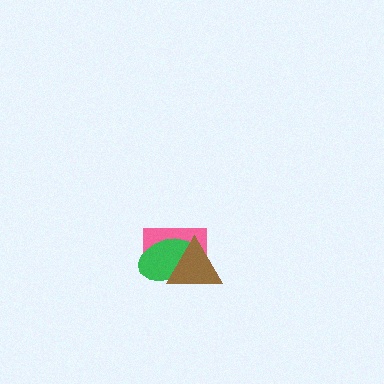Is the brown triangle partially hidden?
No, no other shape covers it.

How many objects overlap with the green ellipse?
2 objects overlap with the green ellipse.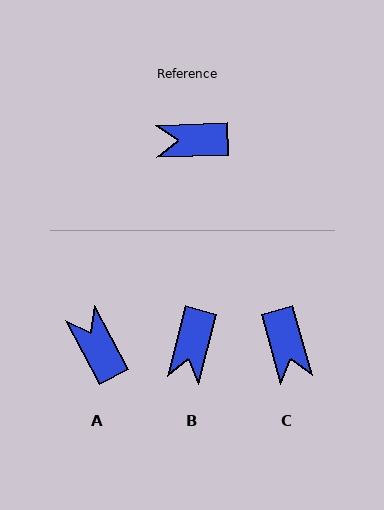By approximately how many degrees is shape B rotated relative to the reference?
Approximately 73 degrees counter-clockwise.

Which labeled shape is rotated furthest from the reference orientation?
C, about 104 degrees away.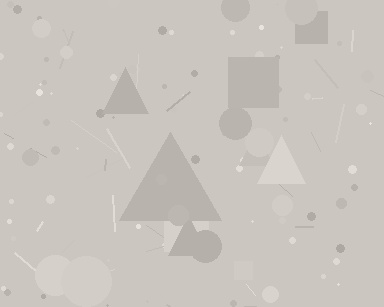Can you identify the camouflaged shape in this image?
The camouflaged shape is a triangle.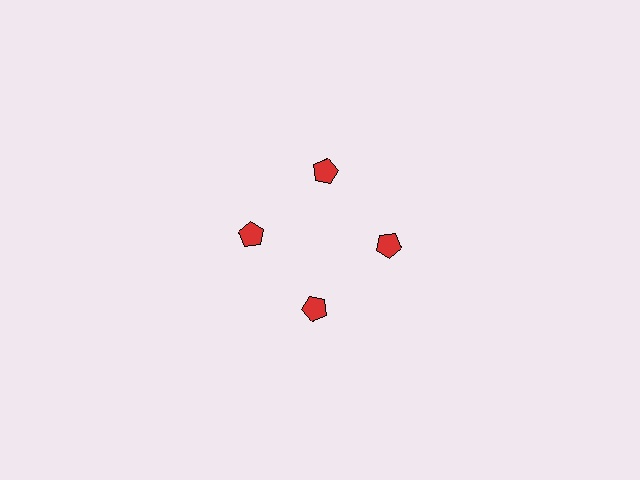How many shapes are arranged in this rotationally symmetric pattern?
There are 4 shapes, arranged in 4 groups of 1.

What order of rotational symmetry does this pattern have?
This pattern has 4-fold rotational symmetry.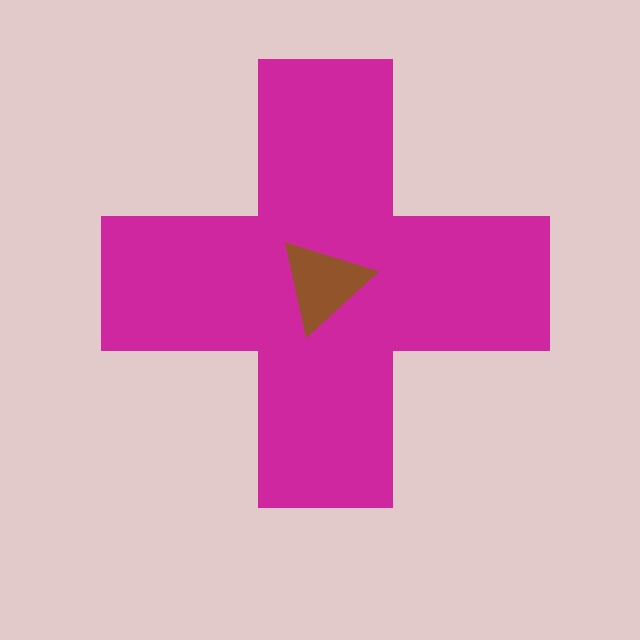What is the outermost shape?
The magenta cross.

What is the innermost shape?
The brown triangle.